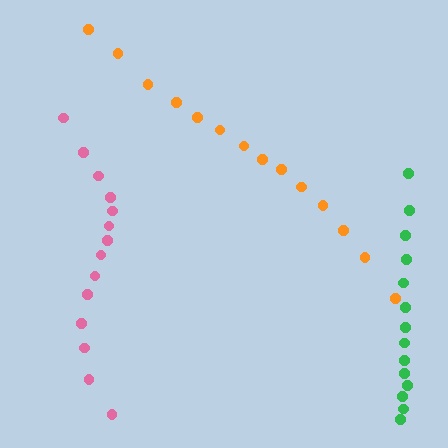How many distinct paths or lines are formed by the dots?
There are 3 distinct paths.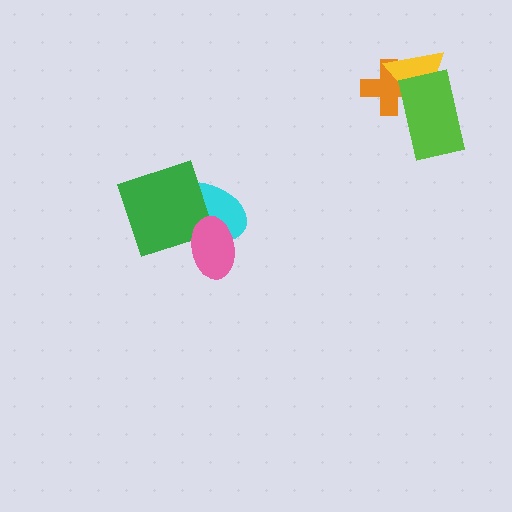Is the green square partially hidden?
Yes, it is partially covered by another shape.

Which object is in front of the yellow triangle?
The lime rectangle is in front of the yellow triangle.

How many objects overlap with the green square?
2 objects overlap with the green square.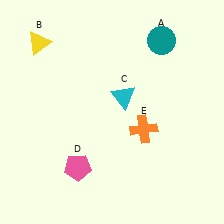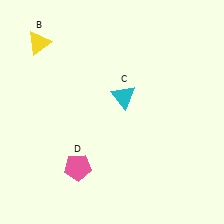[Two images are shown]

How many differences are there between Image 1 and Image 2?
There are 2 differences between the two images.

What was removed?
The teal circle (A), the orange cross (E) were removed in Image 2.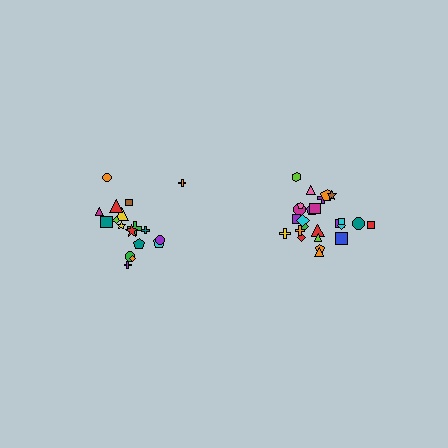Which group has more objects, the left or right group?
The right group.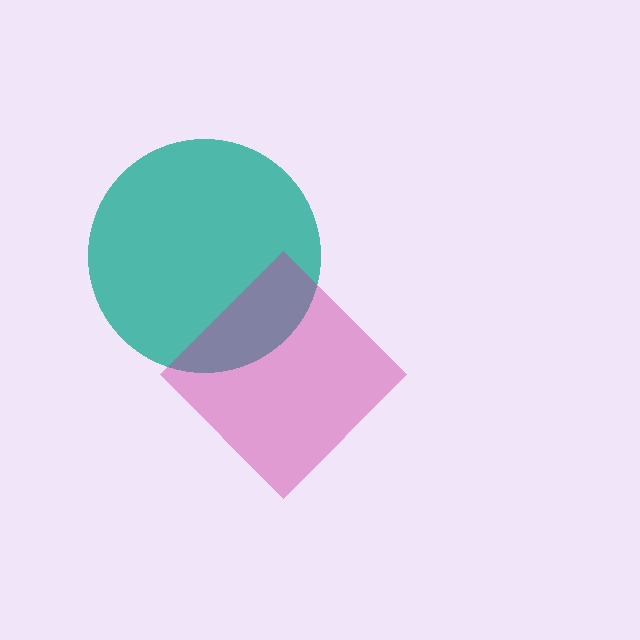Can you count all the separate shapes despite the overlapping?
Yes, there are 2 separate shapes.